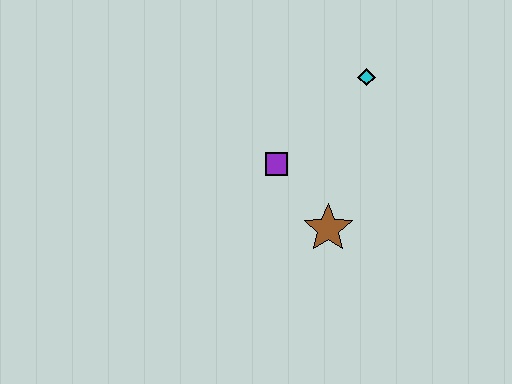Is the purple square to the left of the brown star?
Yes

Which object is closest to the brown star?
The purple square is closest to the brown star.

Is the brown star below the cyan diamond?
Yes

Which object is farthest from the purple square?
The cyan diamond is farthest from the purple square.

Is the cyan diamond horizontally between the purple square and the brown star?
No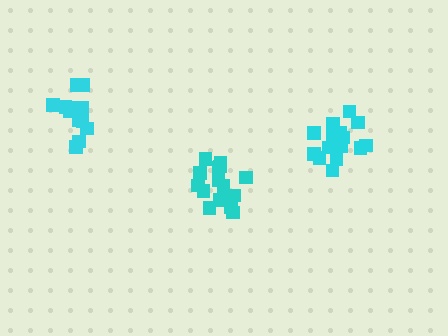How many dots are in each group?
Group 1: 15 dots, Group 2: 18 dots, Group 3: 12 dots (45 total).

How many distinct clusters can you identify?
There are 3 distinct clusters.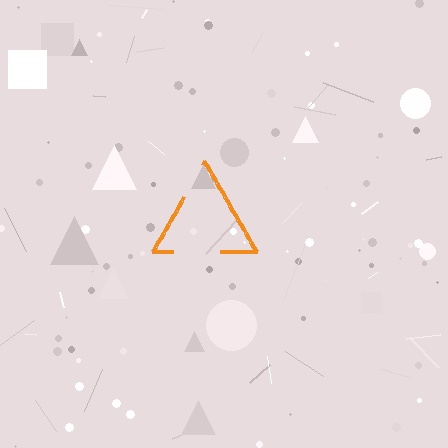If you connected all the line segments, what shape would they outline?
They would outline a triangle.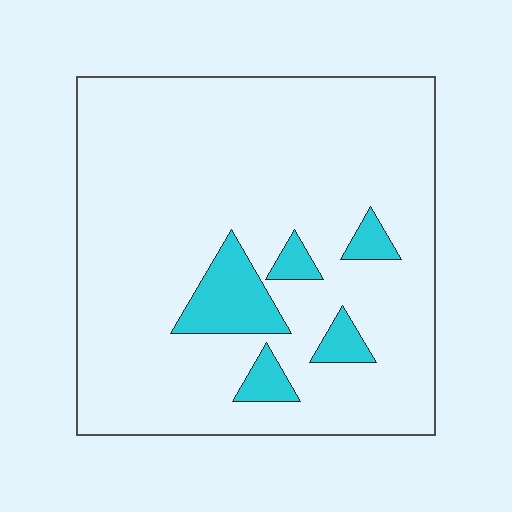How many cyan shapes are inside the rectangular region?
5.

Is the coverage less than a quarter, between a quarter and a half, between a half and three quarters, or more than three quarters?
Less than a quarter.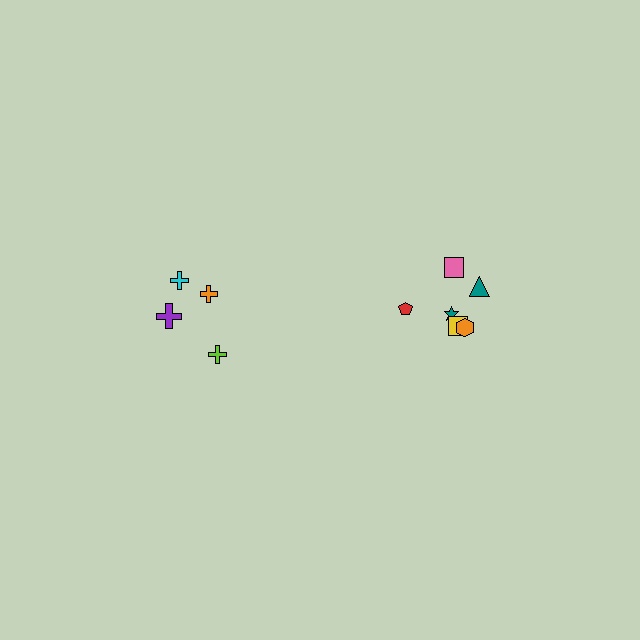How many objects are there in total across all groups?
There are 10 objects.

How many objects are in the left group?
There are 4 objects.